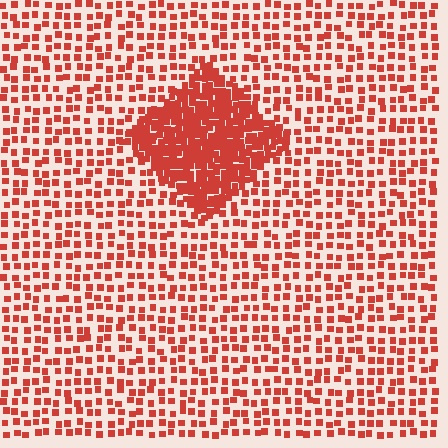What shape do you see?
I see a diamond.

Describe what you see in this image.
The image contains small red elements arranged at two different densities. A diamond-shaped region is visible where the elements are more densely packed than the surrounding area.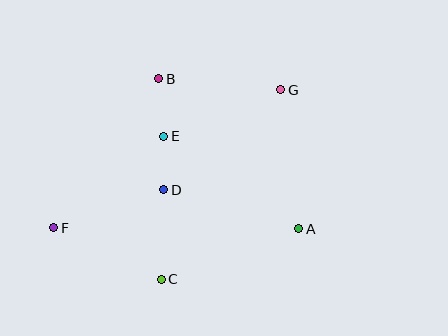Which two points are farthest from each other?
Points F and G are farthest from each other.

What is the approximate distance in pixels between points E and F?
The distance between E and F is approximately 144 pixels.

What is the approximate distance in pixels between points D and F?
The distance between D and F is approximately 116 pixels.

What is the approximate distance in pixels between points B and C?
The distance between B and C is approximately 200 pixels.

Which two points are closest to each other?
Points D and E are closest to each other.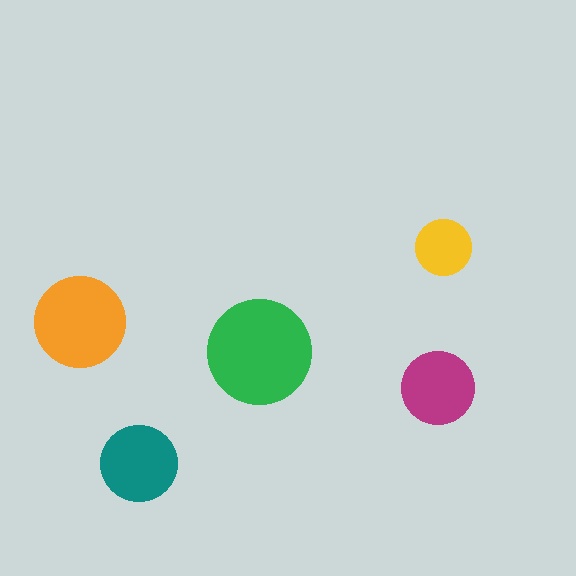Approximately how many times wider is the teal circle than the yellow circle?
About 1.5 times wider.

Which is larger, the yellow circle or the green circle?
The green one.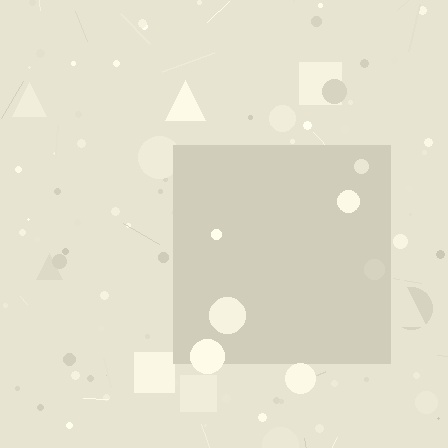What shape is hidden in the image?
A square is hidden in the image.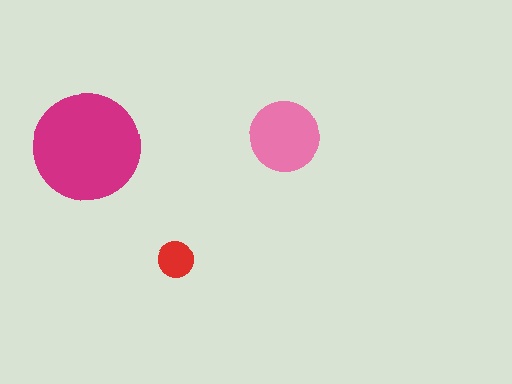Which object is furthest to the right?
The pink circle is rightmost.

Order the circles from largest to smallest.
the magenta one, the pink one, the red one.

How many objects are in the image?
There are 3 objects in the image.